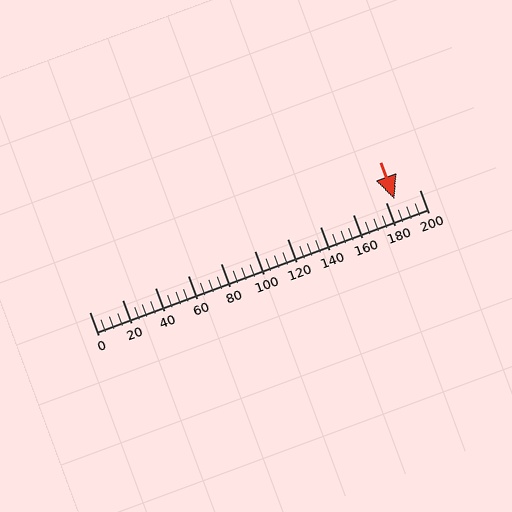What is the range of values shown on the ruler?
The ruler shows values from 0 to 200.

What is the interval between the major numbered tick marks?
The major tick marks are spaced 20 units apart.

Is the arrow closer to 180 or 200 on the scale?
The arrow is closer to 180.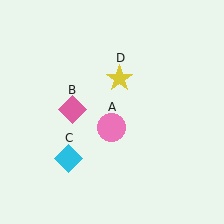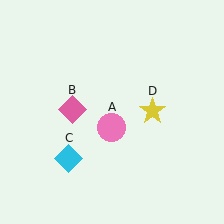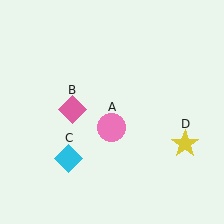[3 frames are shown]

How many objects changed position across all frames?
1 object changed position: yellow star (object D).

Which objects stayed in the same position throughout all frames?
Pink circle (object A) and pink diamond (object B) and cyan diamond (object C) remained stationary.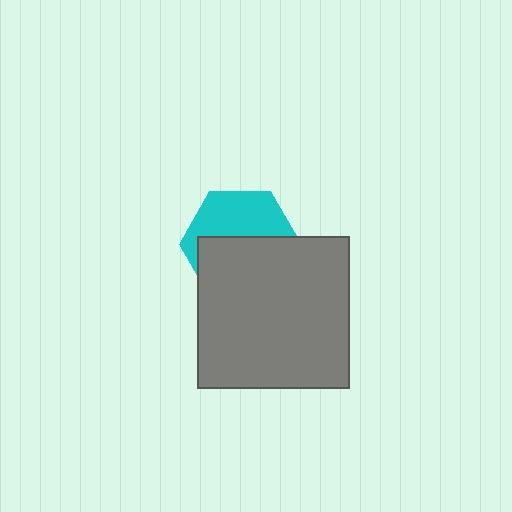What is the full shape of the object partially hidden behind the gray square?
The partially hidden object is a cyan hexagon.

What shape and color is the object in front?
The object in front is a gray square.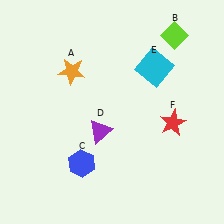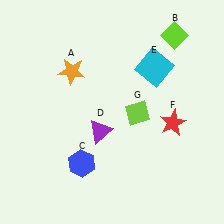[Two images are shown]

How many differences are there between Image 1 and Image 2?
There is 1 difference between the two images.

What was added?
A lime diamond (G) was added in Image 2.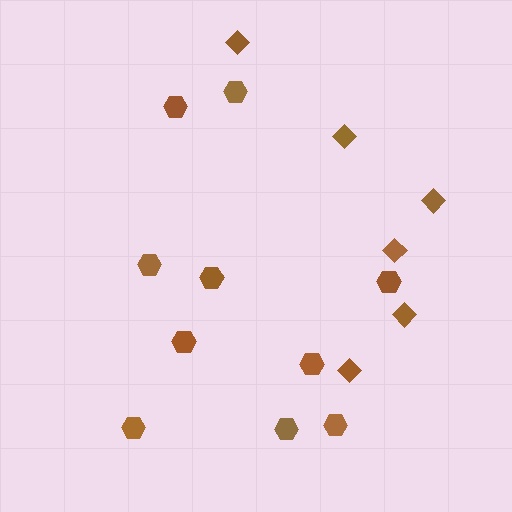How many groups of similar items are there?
There are 2 groups: one group of diamonds (6) and one group of hexagons (10).